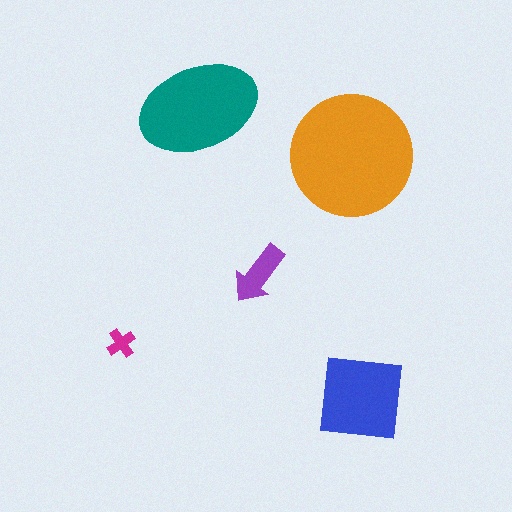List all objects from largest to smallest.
The orange circle, the teal ellipse, the blue square, the purple arrow, the magenta cross.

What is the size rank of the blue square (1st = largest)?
3rd.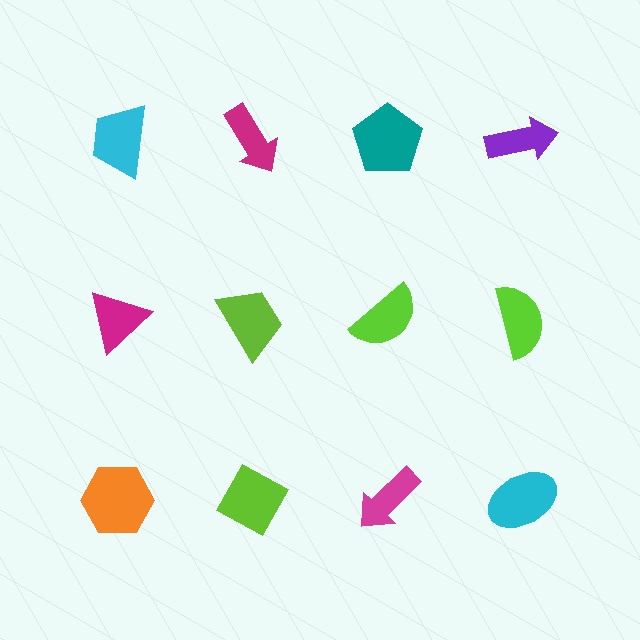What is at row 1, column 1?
A cyan trapezoid.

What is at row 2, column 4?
A lime semicircle.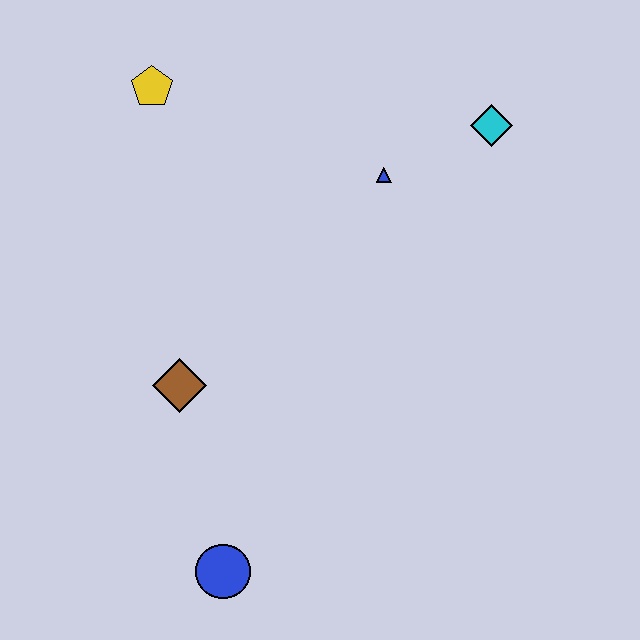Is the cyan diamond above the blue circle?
Yes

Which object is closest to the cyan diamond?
The blue triangle is closest to the cyan diamond.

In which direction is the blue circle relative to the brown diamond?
The blue circle is below the brown diamond.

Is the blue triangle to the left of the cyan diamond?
Yes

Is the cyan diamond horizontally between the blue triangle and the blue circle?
No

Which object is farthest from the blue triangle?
The blue circle is farthest from the blue triangle.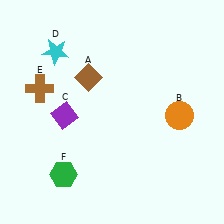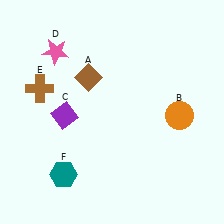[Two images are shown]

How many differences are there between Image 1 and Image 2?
There are 2 differences between the two images.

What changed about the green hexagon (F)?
In Image 1, F is green. In Image 2, it changed to teal.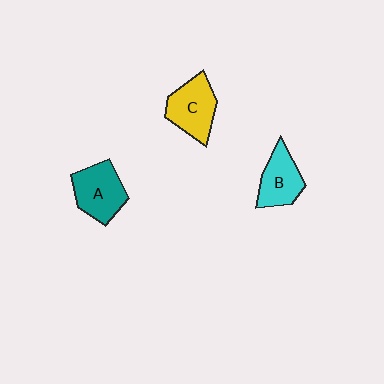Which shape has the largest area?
Shape A (teal).